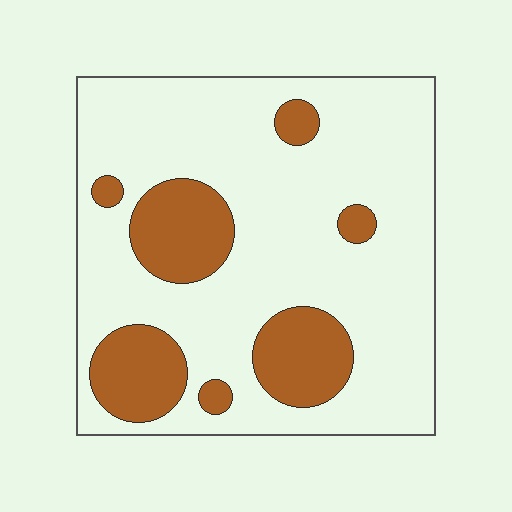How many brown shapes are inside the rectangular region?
7.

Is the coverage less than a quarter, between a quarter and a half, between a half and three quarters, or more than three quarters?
Less than a quarter.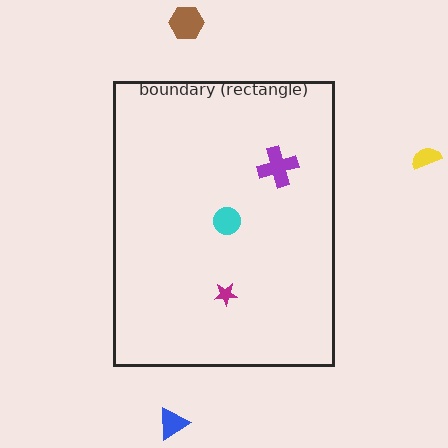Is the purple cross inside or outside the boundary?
Inside.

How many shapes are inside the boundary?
3 inside, 3 outside.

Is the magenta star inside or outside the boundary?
Inside.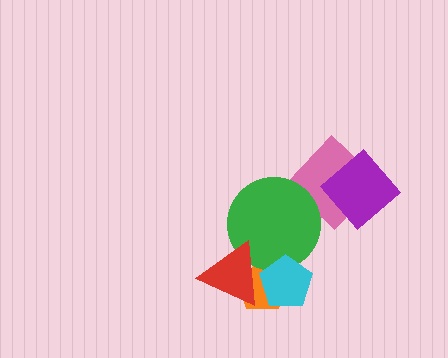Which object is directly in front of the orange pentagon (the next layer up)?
The green circle is directly in front of the orange pentagon.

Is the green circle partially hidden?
Yes, it is partially covered by another shape.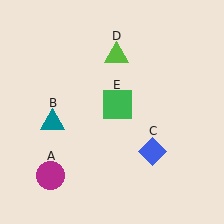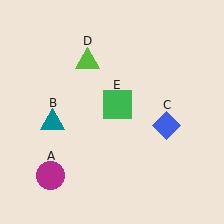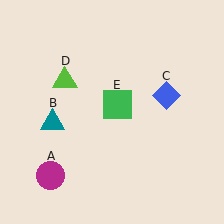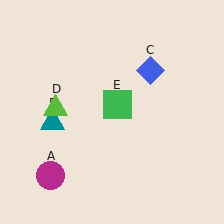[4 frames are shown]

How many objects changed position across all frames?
2 objects changed position: blue diamond (object C), lime triangle (object D).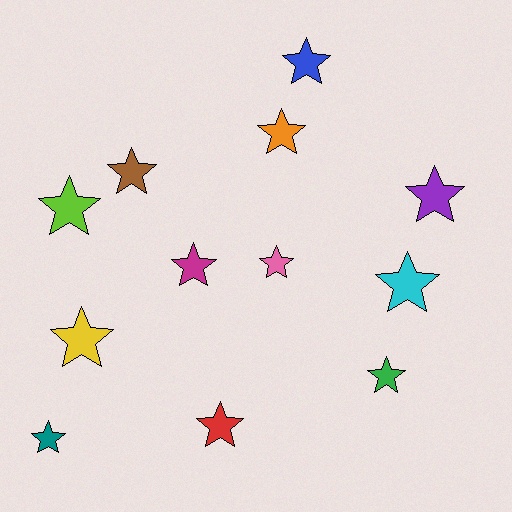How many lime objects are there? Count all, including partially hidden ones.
There is 1 lime object.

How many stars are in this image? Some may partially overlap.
There are 12 stars.